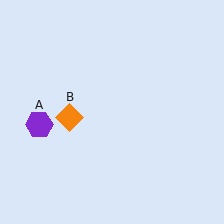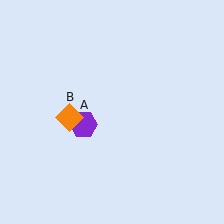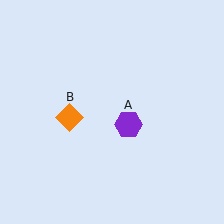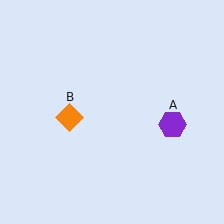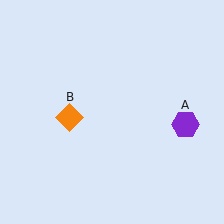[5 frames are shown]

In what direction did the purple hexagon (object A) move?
The purple hexagon (object A) moved right.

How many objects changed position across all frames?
1 object changed position: purple hexagon (object A).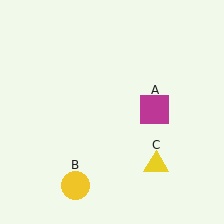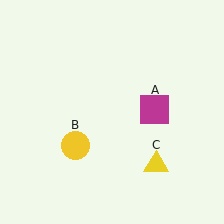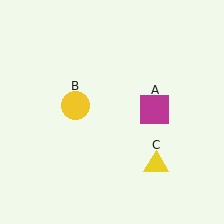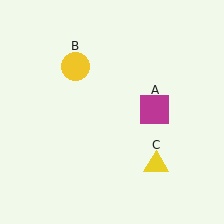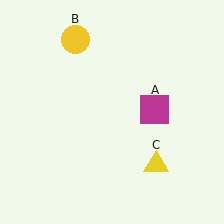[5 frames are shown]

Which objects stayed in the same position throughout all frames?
Magenta square (object A) and yellow triangle (object C) remained stationary.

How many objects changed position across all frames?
1 object changed position: yellow circle (object B).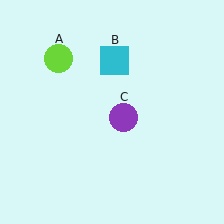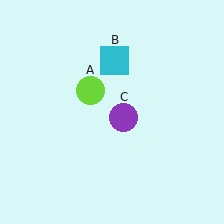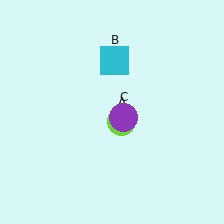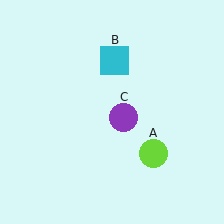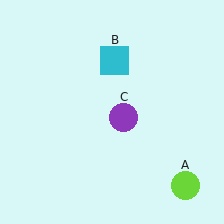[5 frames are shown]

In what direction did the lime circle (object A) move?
The lime circle (object A) moved down and to the right.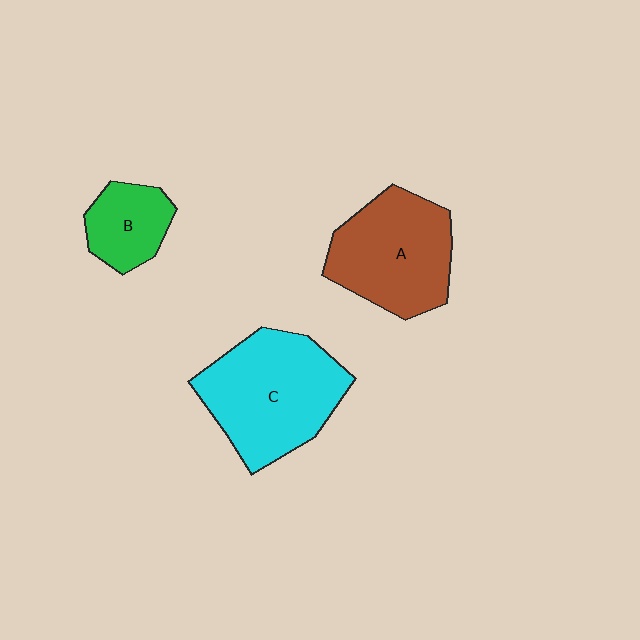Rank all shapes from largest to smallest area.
From largest to smallest: C (cyan), A (brown), B (green).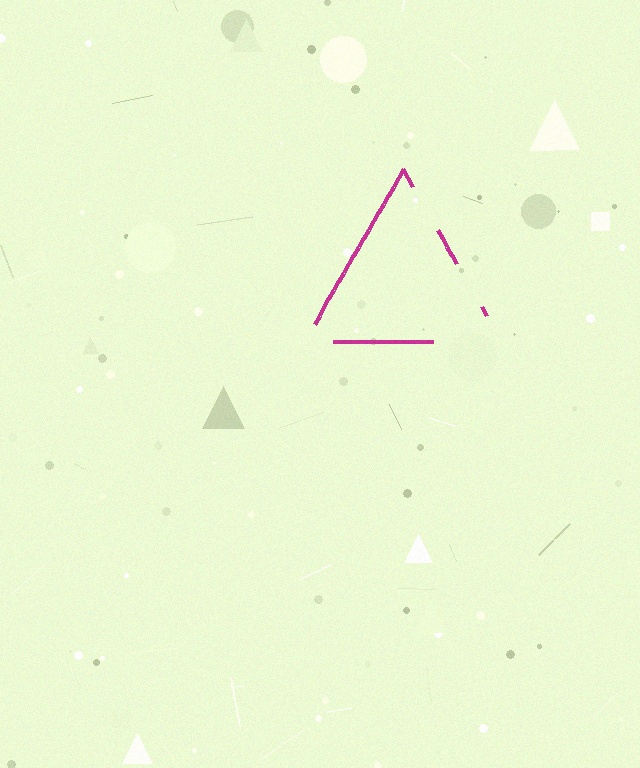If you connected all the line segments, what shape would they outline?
They would outline a triangle.